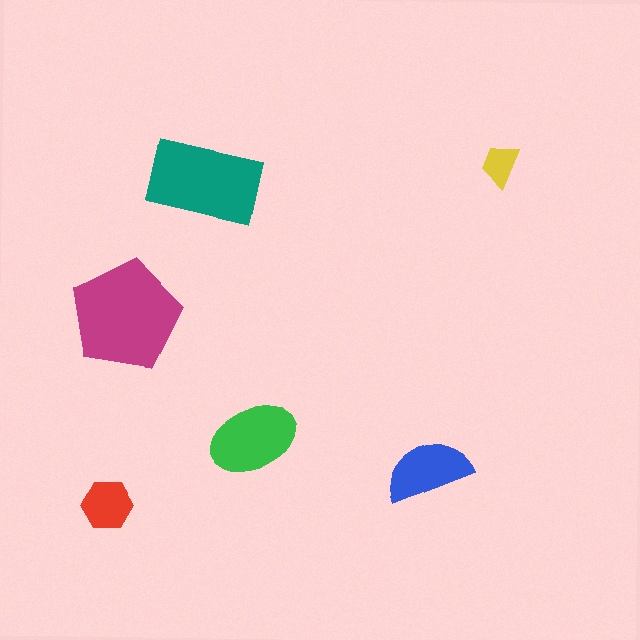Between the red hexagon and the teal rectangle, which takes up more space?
The teal rectangle.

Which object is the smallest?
The yellow trapezoid.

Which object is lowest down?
The red hexagon is bottommost.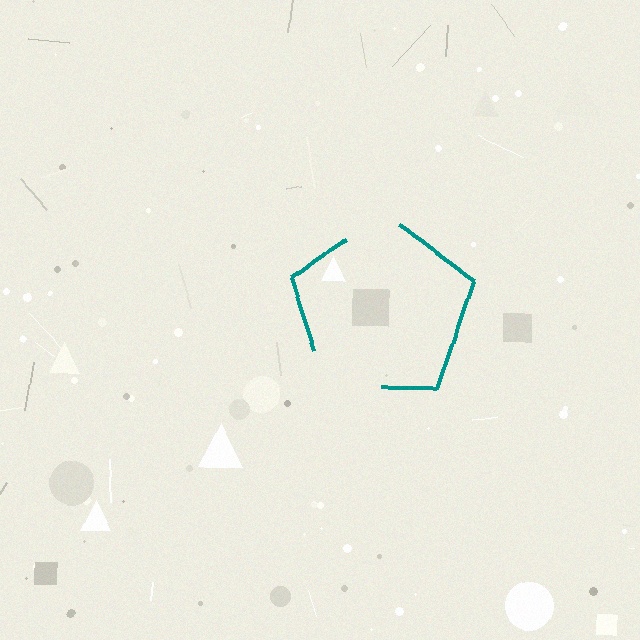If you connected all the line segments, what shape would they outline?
They would outline a pentagon.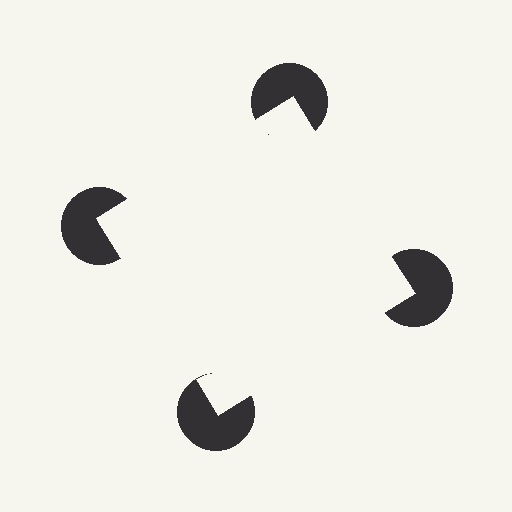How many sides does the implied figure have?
4 sides.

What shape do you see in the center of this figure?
An illusory square — its edges are inferred from the aligned wedge cuts in the pac-man discs, not physically drawn.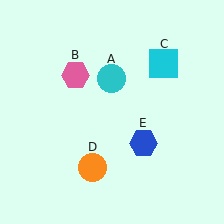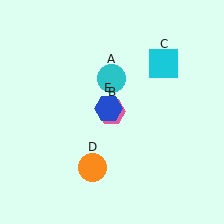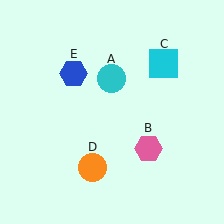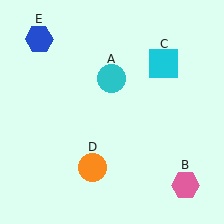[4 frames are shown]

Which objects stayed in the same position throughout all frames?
Cyan circle (object A) and cyan square (object C) and orange circle (object D) remained stationary.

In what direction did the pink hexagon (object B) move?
The pink hexagon (object B) moved down and to the right.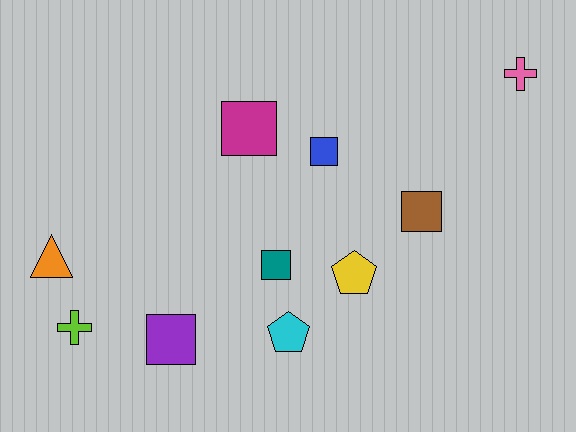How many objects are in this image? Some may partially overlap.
There are 10 objects.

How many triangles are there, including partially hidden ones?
There is 1 triangle.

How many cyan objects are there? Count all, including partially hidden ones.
There is 1 cyan object.